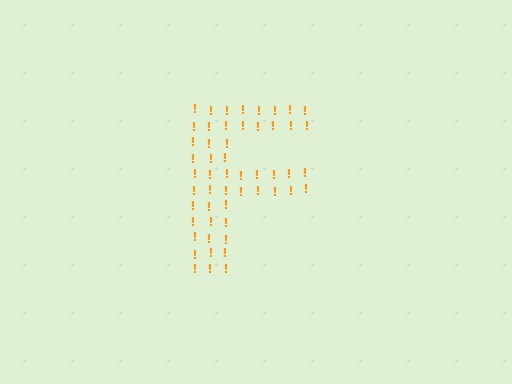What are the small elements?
The small elements are exclamation marks.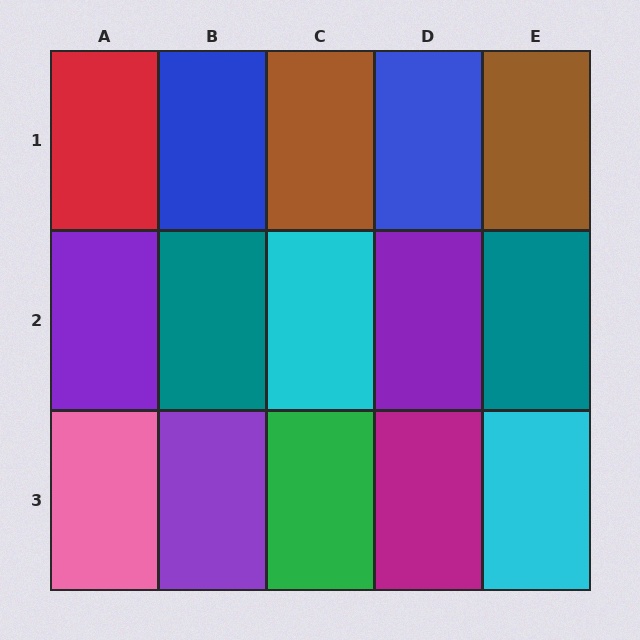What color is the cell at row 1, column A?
Red.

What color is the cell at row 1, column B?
Blue.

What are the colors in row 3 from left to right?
Pink, purple, green, magenta, cyan.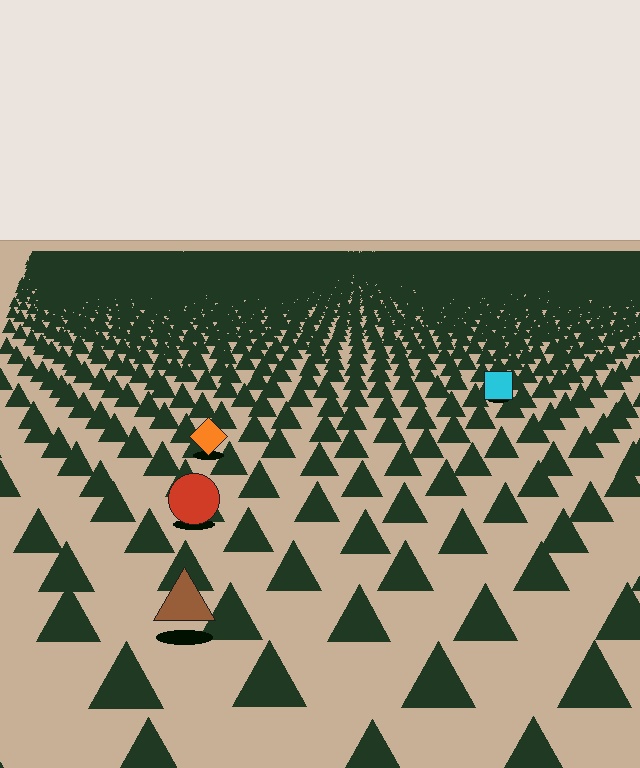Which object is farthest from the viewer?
The cyan square is farthest from the viewer. It appears smaller and the ground texture around it is denser.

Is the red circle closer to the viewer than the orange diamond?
Yes. The red circle is closer — you can tell from the texture gradient: the ground texture is coarser near it.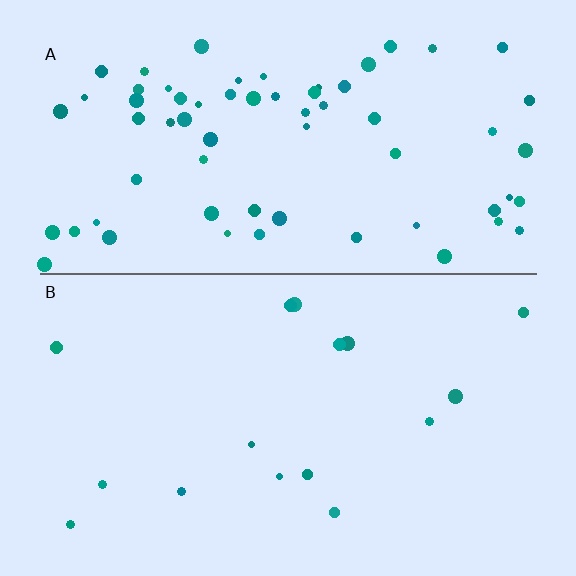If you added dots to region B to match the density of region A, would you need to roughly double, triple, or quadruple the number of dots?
Approximately quadruple.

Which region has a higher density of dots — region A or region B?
A (the top).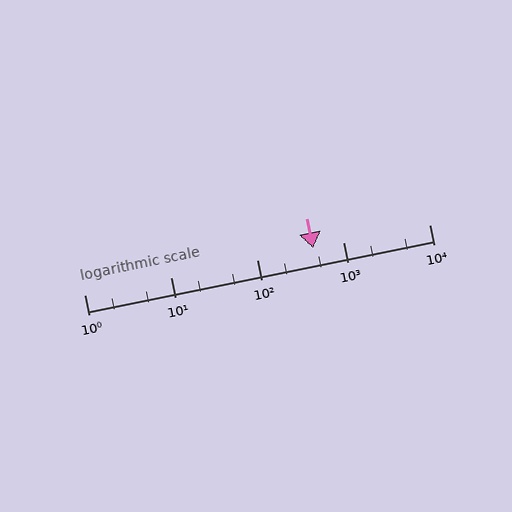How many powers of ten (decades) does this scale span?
The scale spans 4 decades, from 1 to 10000.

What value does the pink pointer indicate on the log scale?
The pointer indicates approximately 450.